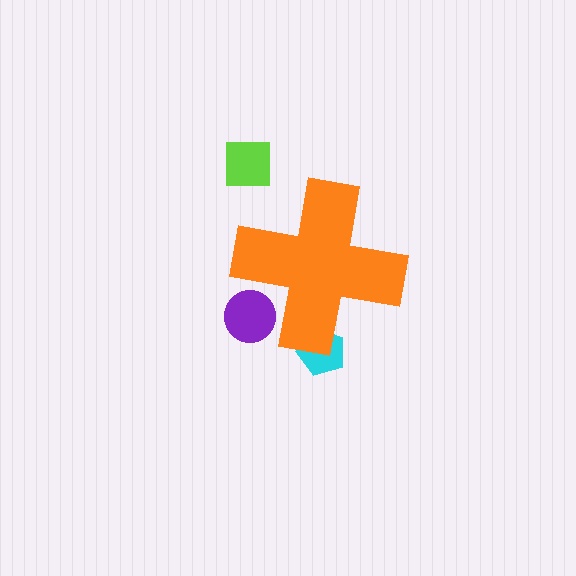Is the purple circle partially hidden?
Yes, the purple circle is partially hidden behind the orange cross.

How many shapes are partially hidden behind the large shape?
2 shapes are partially hidden.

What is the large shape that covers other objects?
An orange cross.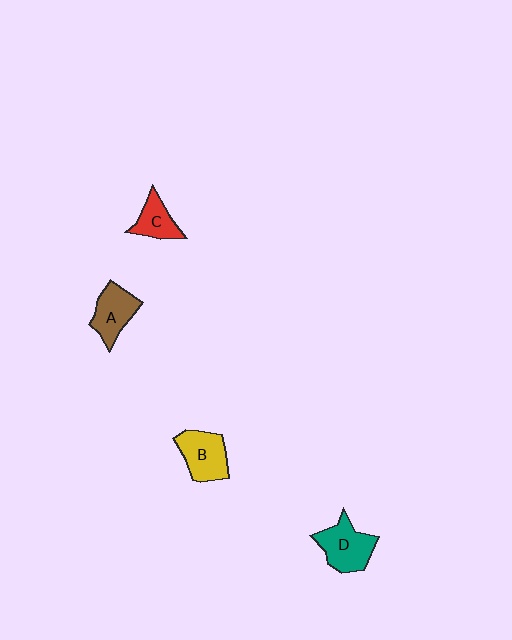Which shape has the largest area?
Shape D (teal).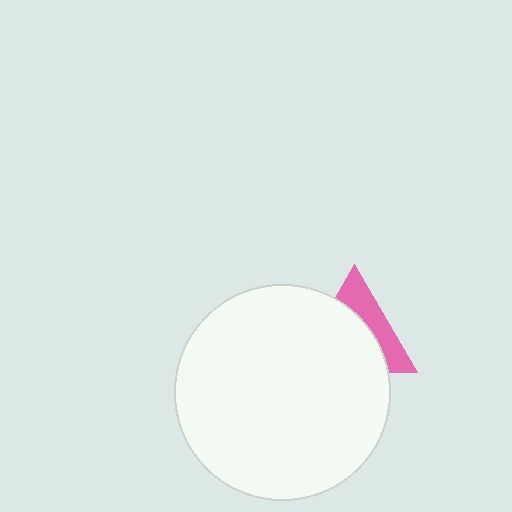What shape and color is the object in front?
The object in front is a white circle.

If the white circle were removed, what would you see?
You would see the complete pink triangle.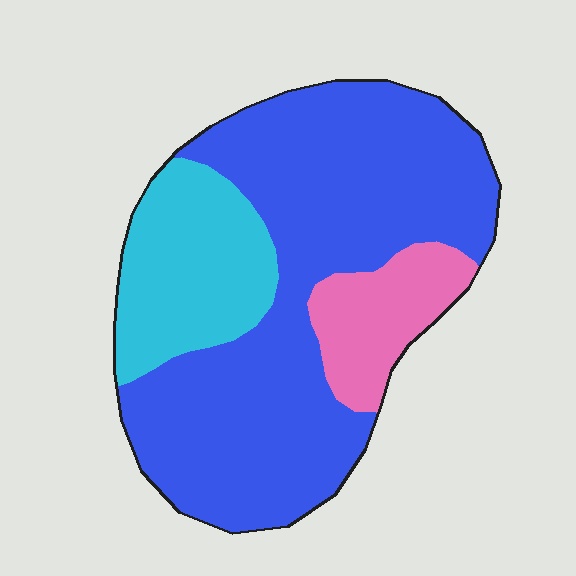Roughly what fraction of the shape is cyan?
Cyan covers roughly 20% of the shape.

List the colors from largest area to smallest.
From largest to smallest: blue, cyan, pink.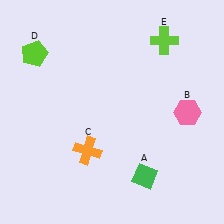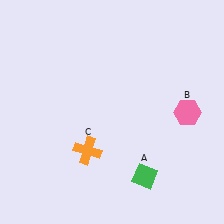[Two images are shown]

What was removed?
The lime cross (E), the lime pentagon (D) were removed in Image 2.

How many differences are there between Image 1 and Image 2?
There are 2 differences between the two images.